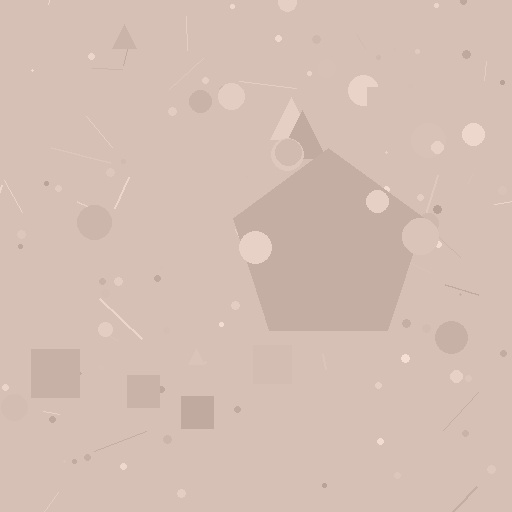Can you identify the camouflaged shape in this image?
The camouflaged shape is a pentagon.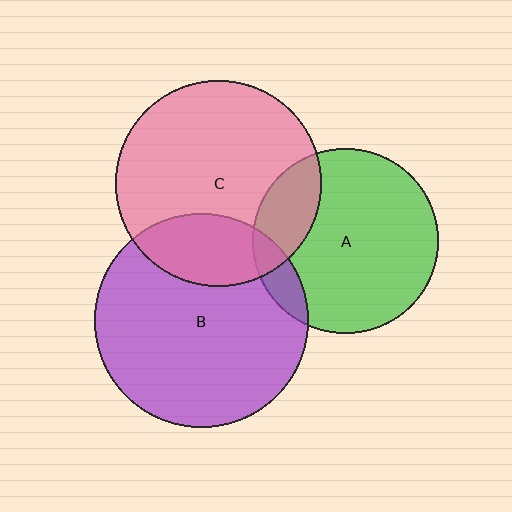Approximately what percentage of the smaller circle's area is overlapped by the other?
Approximately 10%.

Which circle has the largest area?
Circle B (purple).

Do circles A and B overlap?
Yes.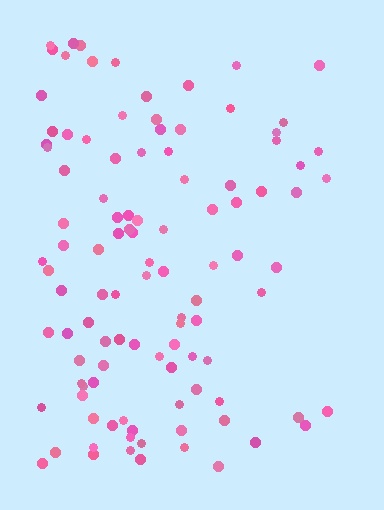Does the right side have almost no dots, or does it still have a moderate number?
Still a moderate number, just noticeably fewer than the left.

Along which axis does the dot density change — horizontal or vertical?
Horizontal.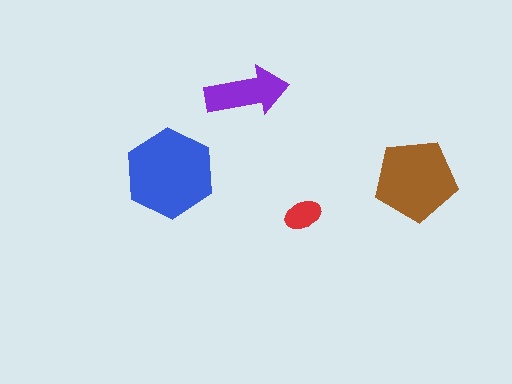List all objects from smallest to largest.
The red ellipse, the purple arrow, the brown pentagon, the blue hexagon.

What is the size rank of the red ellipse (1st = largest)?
4th.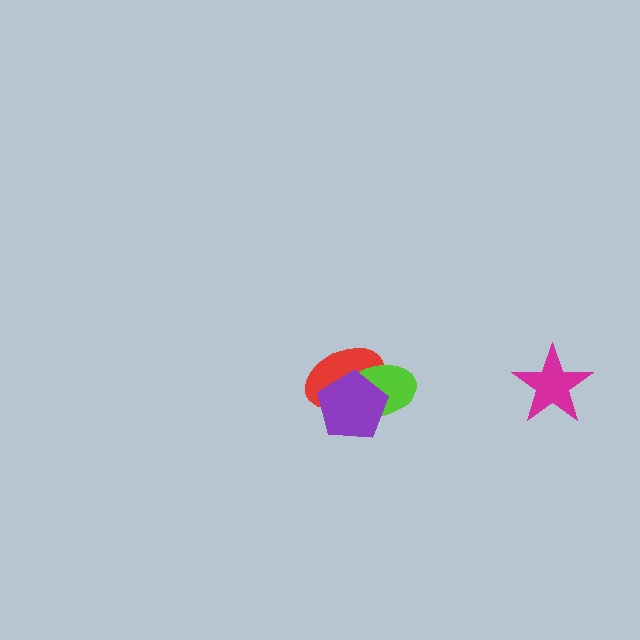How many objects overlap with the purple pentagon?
2 objects overlap with the purple pentagon.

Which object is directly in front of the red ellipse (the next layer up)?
The lime ellipse is directly in front of the red ellipse.